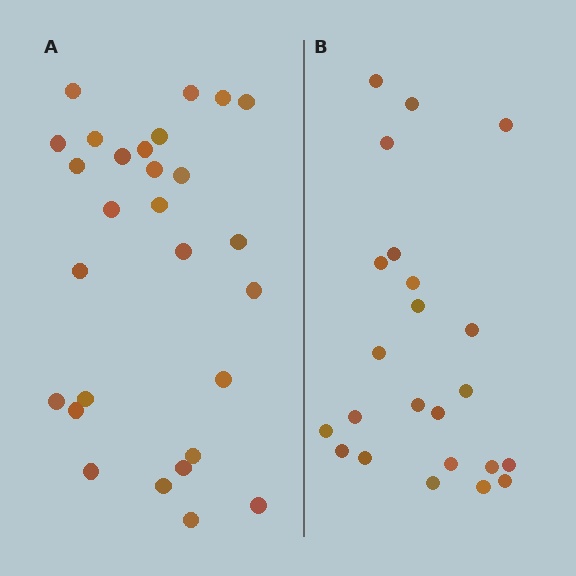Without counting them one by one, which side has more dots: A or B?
Region A (the left region) has more dots.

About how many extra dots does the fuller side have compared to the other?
Region A has about 5 more dots than region B.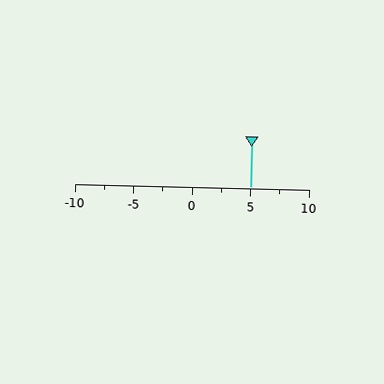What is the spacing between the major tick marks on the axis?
The major ticks are spaced 5 apart.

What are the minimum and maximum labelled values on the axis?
The axis runs from -10 to 10.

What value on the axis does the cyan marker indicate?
The marker indicates approximately 5.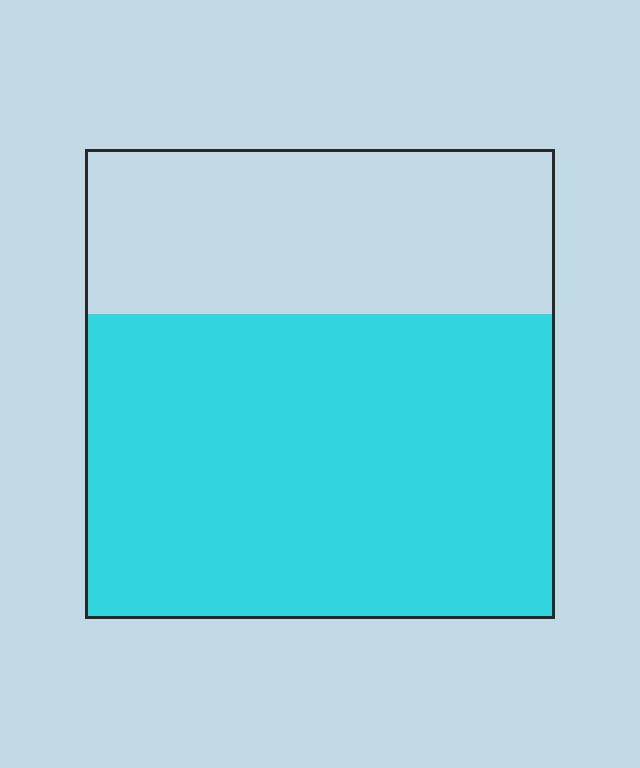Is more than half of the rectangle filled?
Yes.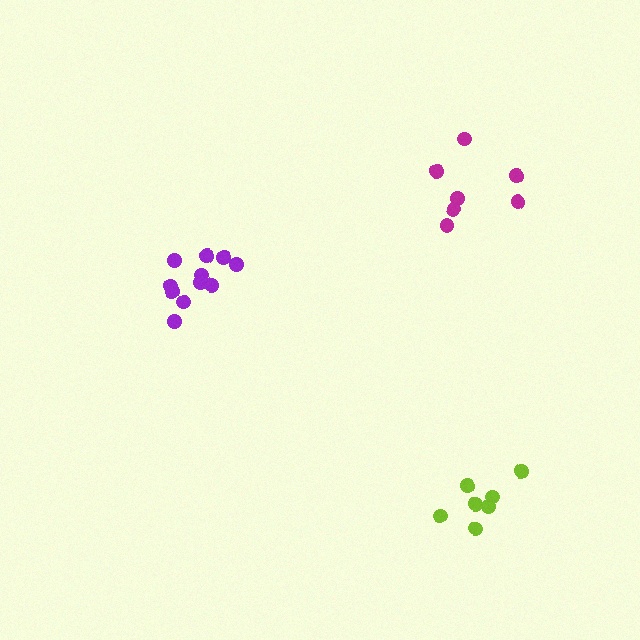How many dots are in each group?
Group 1: 11 dots, Group 2: 7 dots, Group 3: 7 dots (25 total).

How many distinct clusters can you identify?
There are 3 distinct clusters.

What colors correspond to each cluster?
The clusters are colored: purple, lime, magenta.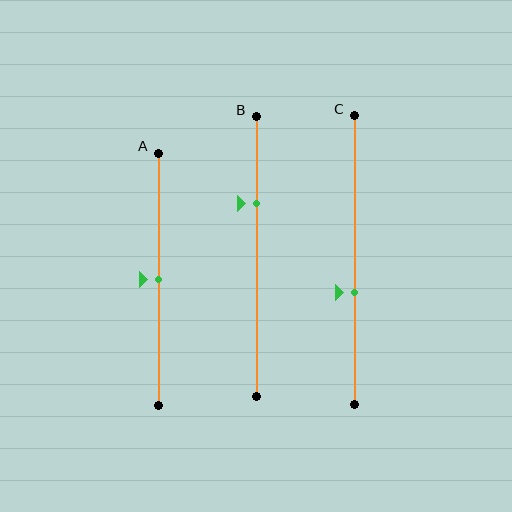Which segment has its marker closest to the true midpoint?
Segment A has its marker closest to the true midpoint.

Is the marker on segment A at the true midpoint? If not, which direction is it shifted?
Yes, the marker on segment A is at the true midpoint.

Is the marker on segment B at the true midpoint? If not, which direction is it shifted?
No, the marker on segment B is shifted upward by about 19% of the segment length.